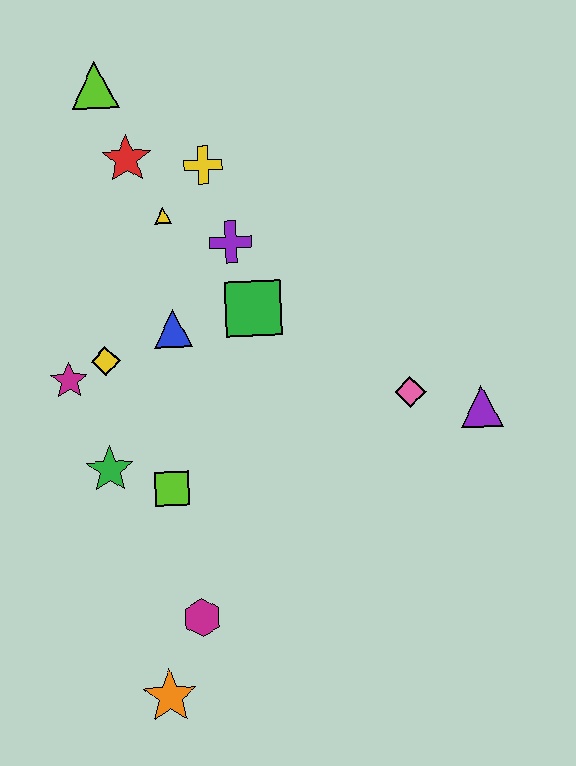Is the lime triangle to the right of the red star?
No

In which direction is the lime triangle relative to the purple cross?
The lime triangle is above the purple cross.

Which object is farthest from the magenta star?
The purple triangle is farthest from the magenta star.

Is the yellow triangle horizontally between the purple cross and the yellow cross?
No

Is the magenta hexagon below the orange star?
No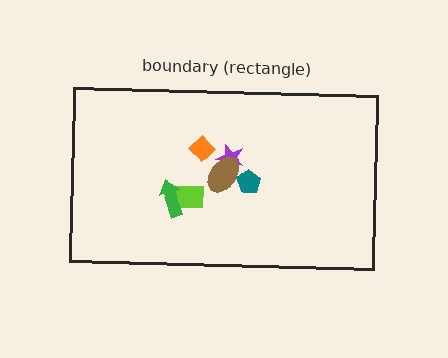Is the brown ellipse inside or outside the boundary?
Inside.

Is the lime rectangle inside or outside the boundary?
Inside.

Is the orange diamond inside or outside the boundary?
Inside.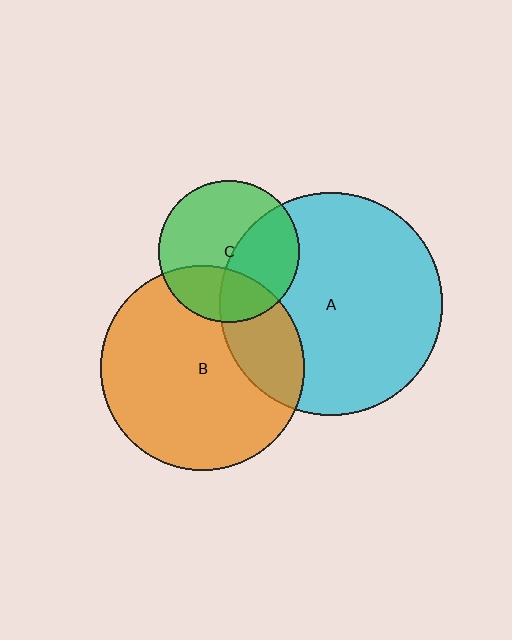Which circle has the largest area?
Circle A (cyan).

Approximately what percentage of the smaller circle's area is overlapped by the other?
Approximately 40%.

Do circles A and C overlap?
Yes.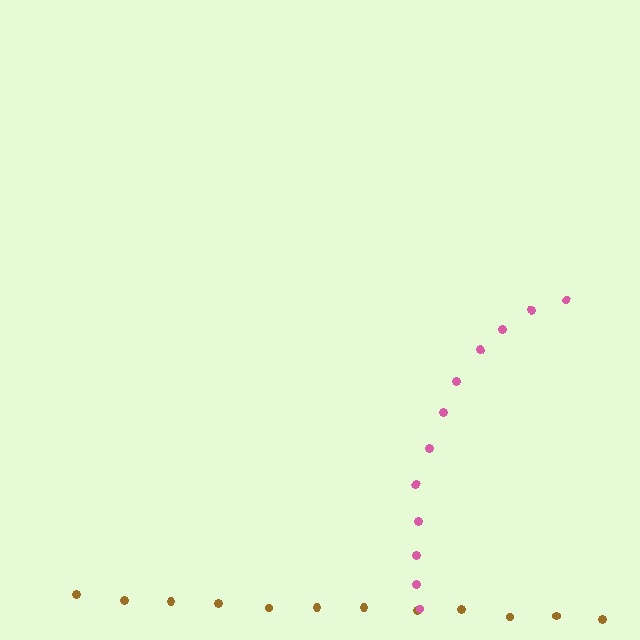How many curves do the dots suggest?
There are 2 distinct paths.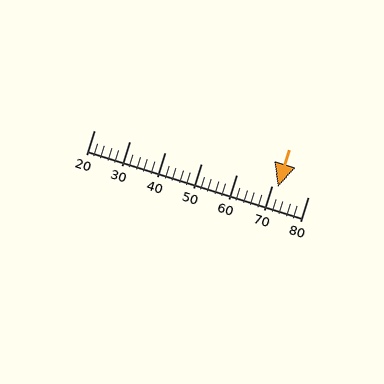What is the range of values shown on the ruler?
The ruler shows values from 20 to 80.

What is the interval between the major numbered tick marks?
The major tick marks are spaced 10 units apart.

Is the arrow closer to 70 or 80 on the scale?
The arrow is closer to 70.